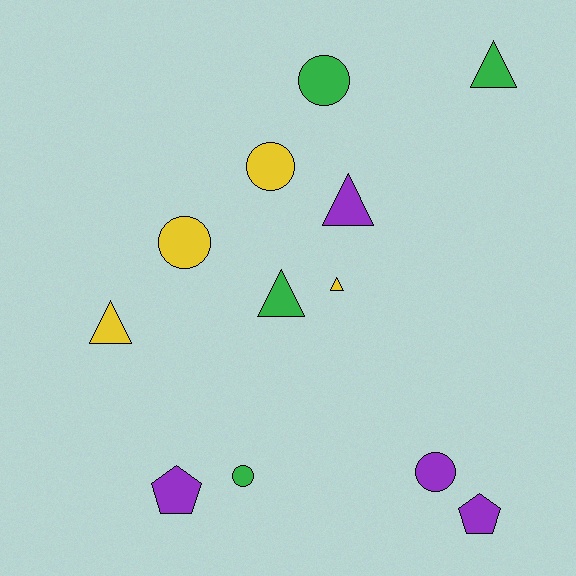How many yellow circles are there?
There are 2 yellow circles.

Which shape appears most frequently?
Triangle, with 5 objects.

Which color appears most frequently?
Purple, with 4 objects.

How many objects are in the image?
There are 12 objects.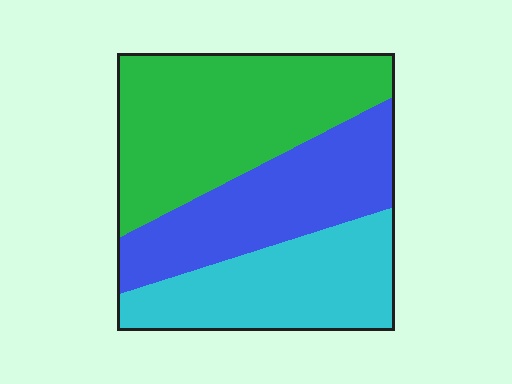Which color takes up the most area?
Green, at roughly 40%.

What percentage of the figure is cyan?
Cyan covers around 30% of the figure.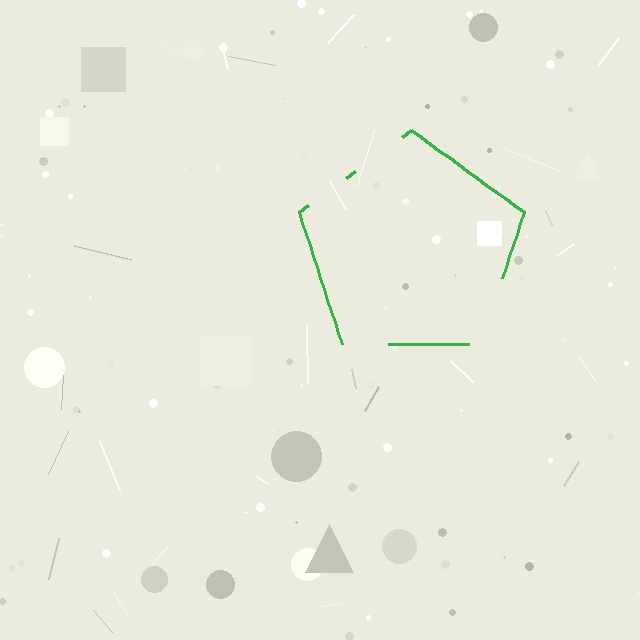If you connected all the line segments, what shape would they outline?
They would outline a pentagon.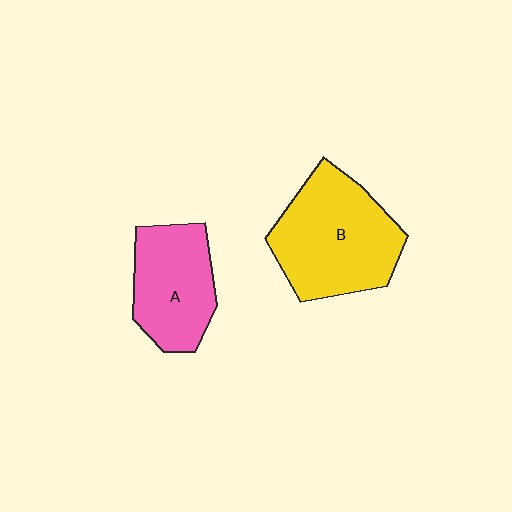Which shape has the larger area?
Shape B (yellow).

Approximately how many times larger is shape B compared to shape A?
Approximately 1.4 times.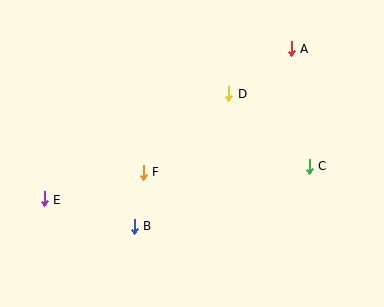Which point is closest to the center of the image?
Point F at (143, 173) is closest to the center.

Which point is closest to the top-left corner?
Point E is closest to the top-left corner.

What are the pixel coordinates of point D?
Point D is at (229, 94).